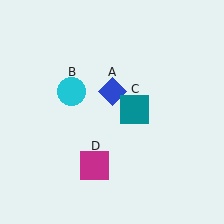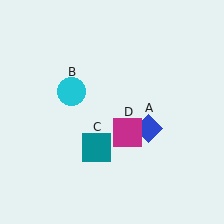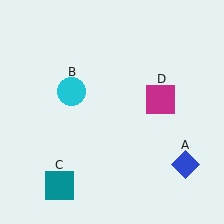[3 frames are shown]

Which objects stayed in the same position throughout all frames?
Cyan circle (object B) remained stationary.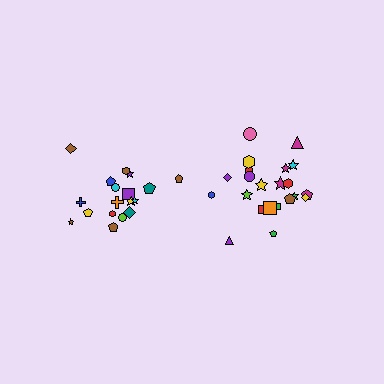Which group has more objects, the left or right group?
The right group.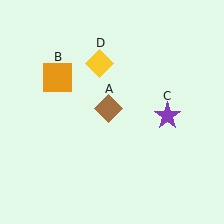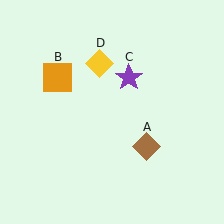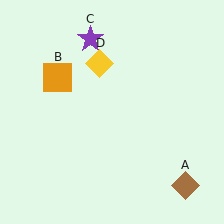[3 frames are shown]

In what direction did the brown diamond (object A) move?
The brown diamond (object A) moved down and to the right.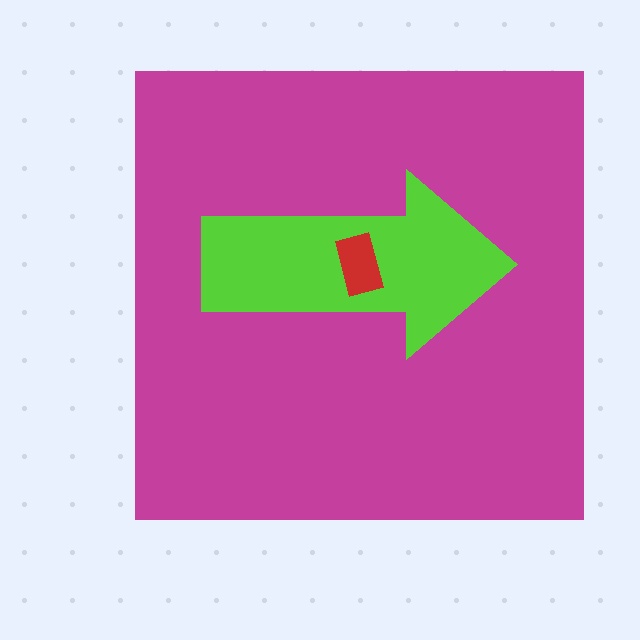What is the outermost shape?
The magenta square.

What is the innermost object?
The red rectangle.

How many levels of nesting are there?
3.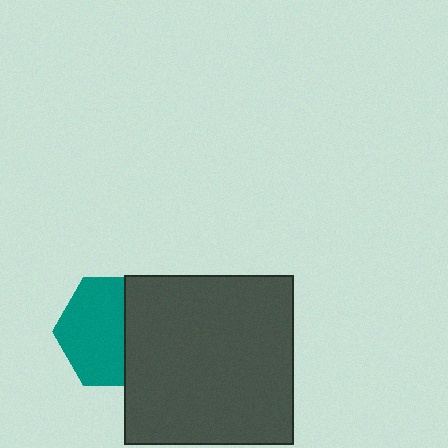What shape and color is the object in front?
The object in front is a dark gray square.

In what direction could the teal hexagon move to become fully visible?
The teal hexagon could move left. That would shift it out from behind the dark gray square entirely.